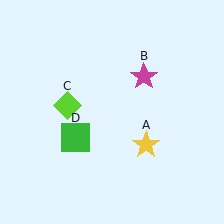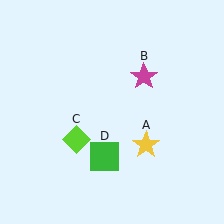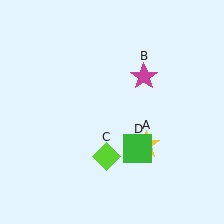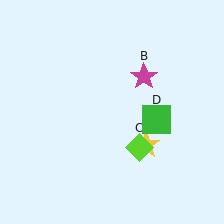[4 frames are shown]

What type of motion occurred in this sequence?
The lime diamond (object C), green square (object D) rotated counterclockwise around the center of the scene.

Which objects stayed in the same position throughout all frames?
Yellow star (object A) and magenta star (object B) remained stationary.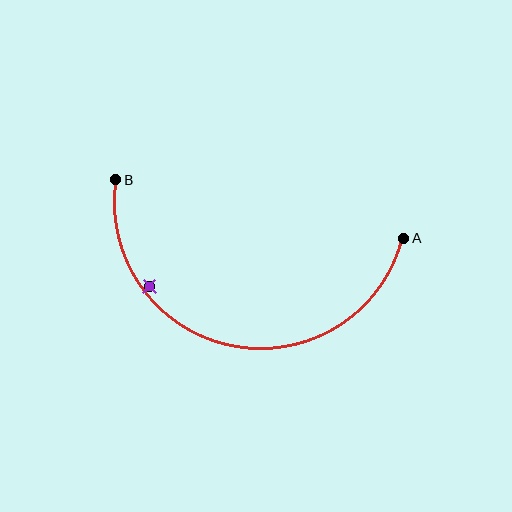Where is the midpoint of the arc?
The arc midpoint is the point on the curve farthest from the straight line joining A and B. It sits below that line.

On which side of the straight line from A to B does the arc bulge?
The arc bulges below the straight line connecting A and B.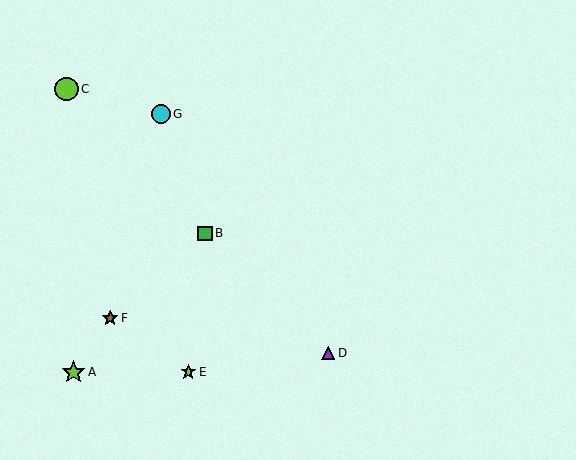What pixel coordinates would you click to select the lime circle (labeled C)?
Click at (66, 89) to select the lime circle C.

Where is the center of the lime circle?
The center of the lime circle is at (66, 89).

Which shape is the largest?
The lime circle (labeled C) is the largest.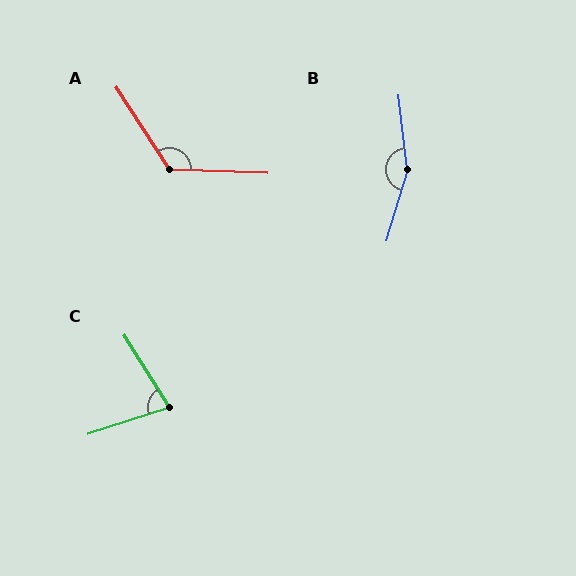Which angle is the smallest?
C, at approximately 76 degrees.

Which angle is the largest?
B, at approximately 156 degrees.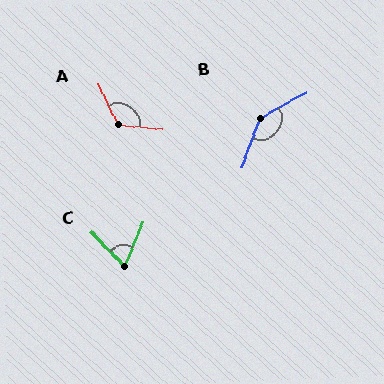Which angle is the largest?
B, at approximately 139 degrees.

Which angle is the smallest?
C, at approximately 67 degrees.